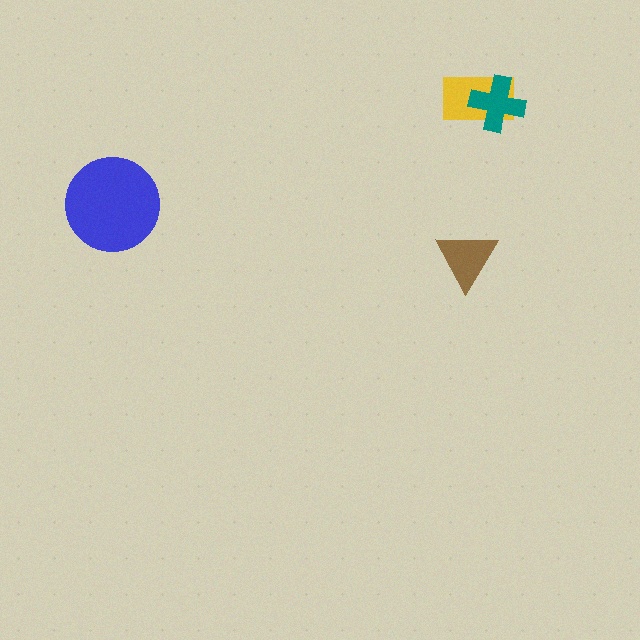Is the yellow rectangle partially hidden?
Yes, it is partially covered by another shape.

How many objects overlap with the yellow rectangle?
1 object overlaps with the yellow rectangle.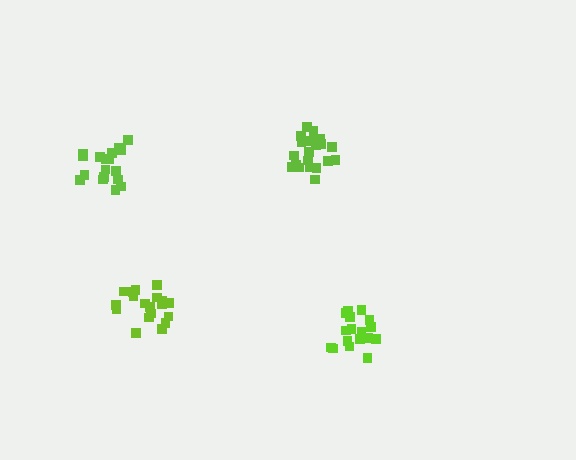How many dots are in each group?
Group 1: 18 dots, Group 2: 19 dots, Group 3: 20 dots, Group 4: 17 dots (74 total).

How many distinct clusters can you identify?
There are 4 distinct clusters.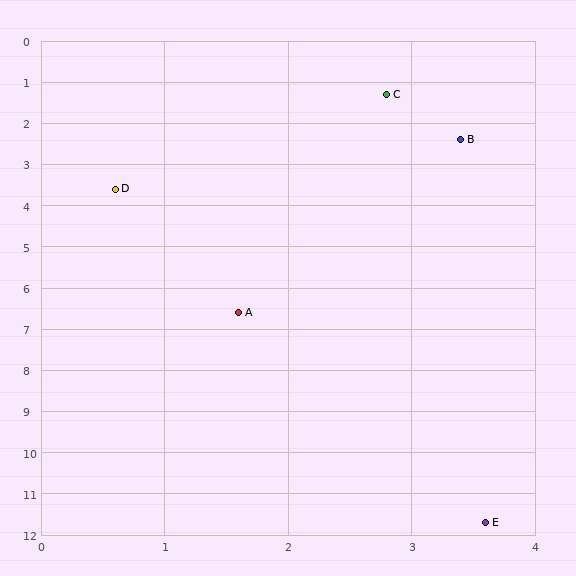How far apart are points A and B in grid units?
Points A and B are about 4.6 grid units apart.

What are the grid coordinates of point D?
Point D is at approximately (0.6, 3.6).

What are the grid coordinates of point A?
Point A is at approximately (1.6, 6.6).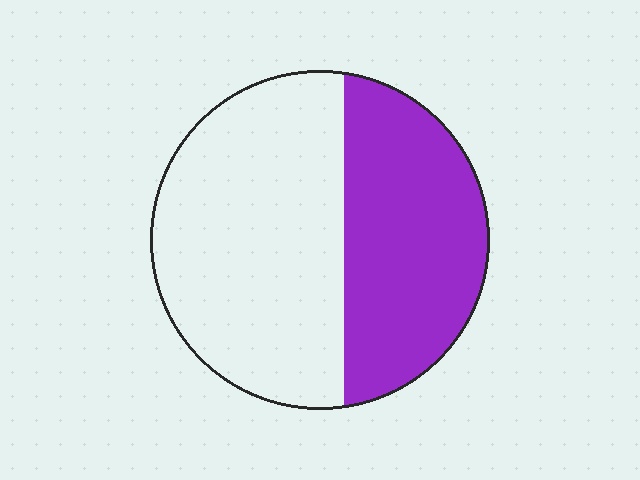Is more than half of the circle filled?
No.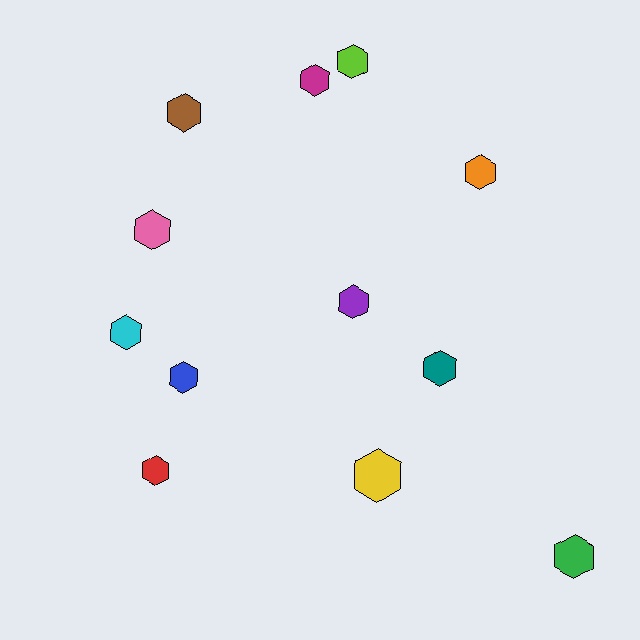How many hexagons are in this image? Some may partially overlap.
There are 12 hexagons.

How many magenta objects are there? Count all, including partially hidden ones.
There is 1 magenta object.